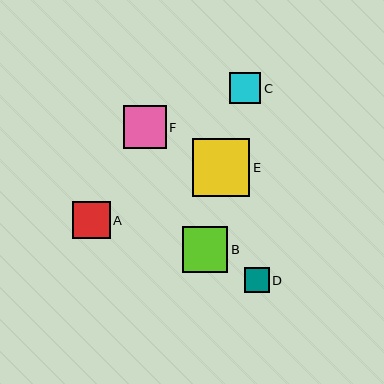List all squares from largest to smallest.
From largest to smallest: E, B, F, A, C, D.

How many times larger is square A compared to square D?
Square A is approximately 1.5 times the size of square D.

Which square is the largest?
Square E is the largest with a size of approximately 57 pixels.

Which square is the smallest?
Square D is the smallest with a size of approximately 25 pixels.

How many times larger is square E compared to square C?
Square E is approximately 1.8 times the size of square C.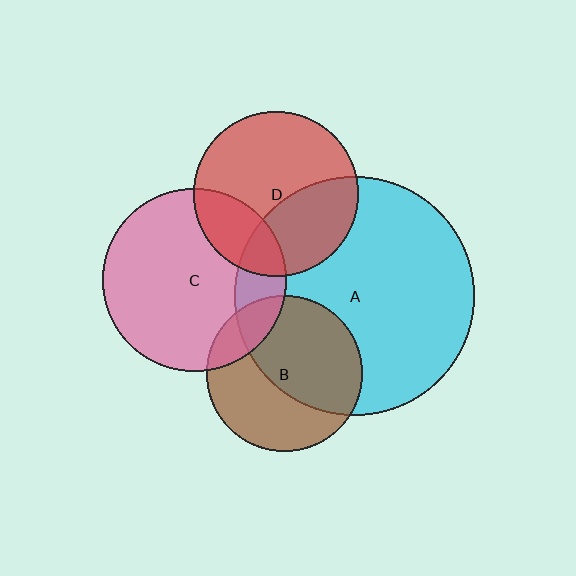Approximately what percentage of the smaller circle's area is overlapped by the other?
Approximately 35%.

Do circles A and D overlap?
Yes.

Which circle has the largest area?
Circle A (cyan).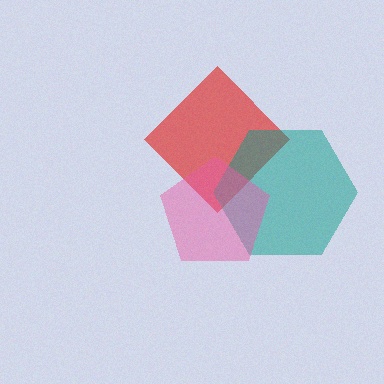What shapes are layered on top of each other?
The layered shapes are: a red diamond, a teal hexagon, a pink pentagon.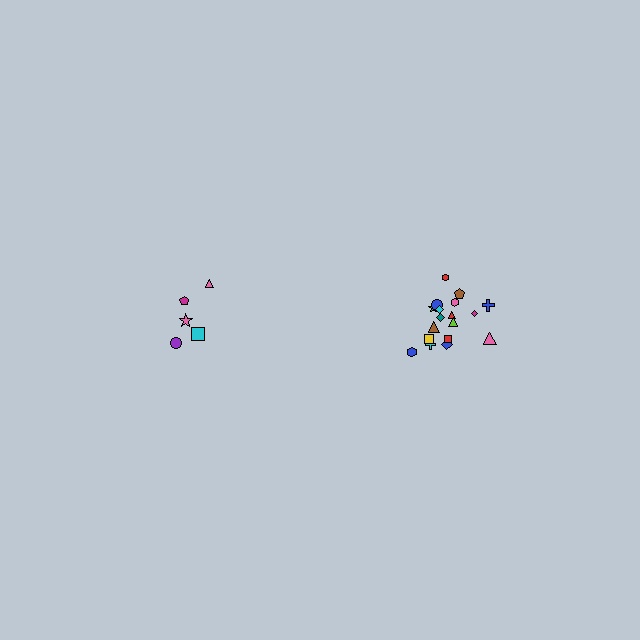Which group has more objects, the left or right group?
The right group.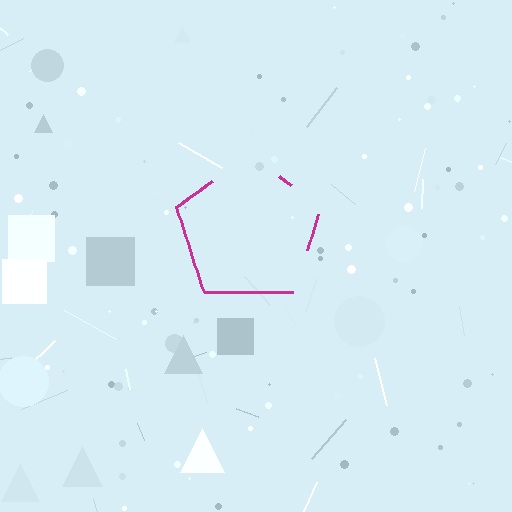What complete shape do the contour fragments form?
The contour fragments form a pentagon.